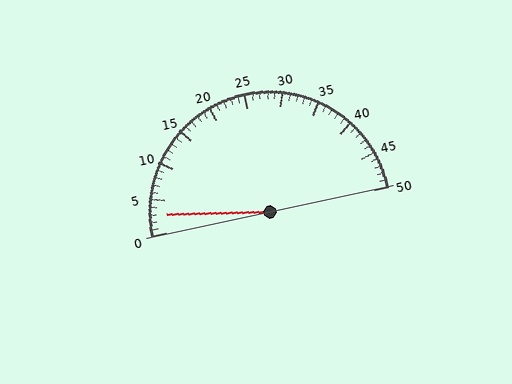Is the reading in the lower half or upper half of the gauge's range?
The reading is in the lower half of the range (0 to 50).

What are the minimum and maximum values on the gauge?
The gauge ranges from 0 to 50.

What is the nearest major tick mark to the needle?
The nearest major tick mark is 5.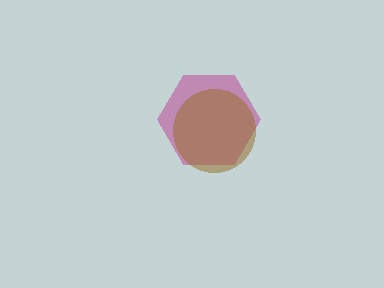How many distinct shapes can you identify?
There are 2 distinct shapes: a magenta hexagon, a brown circle.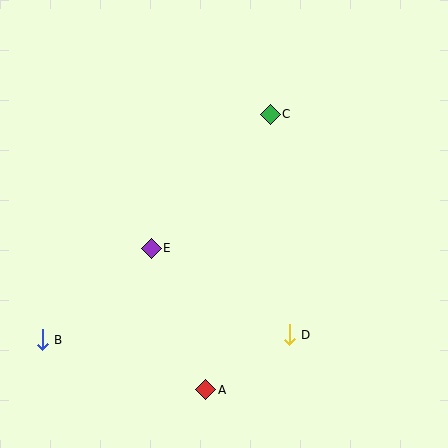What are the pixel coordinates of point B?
Point B is at (42, 340).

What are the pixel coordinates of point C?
Point C is at (270, 114).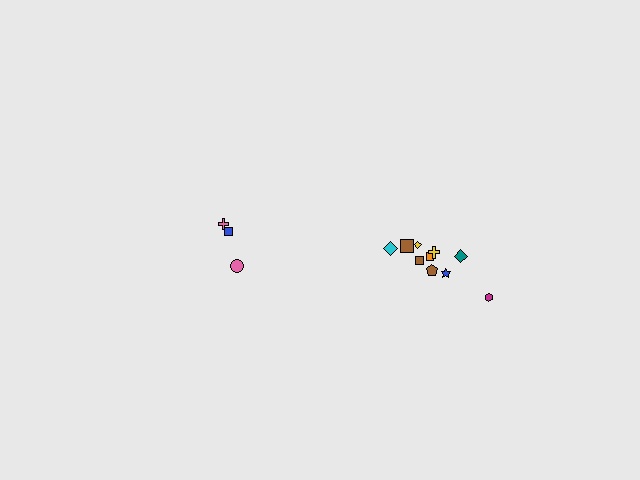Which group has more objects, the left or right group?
The right group.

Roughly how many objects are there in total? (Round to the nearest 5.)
Roughly 15 objects in total.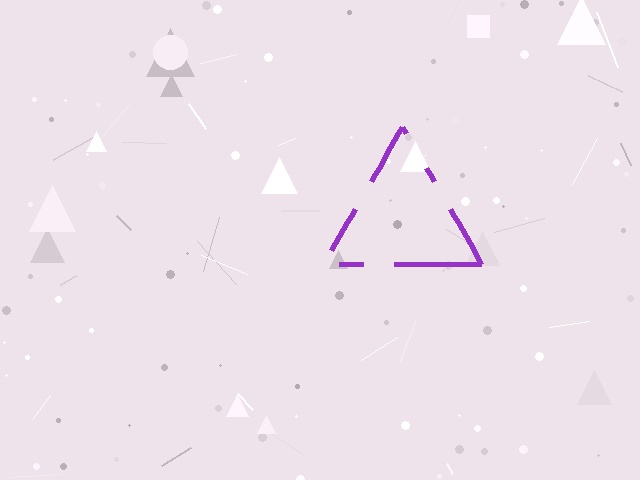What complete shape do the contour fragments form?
The contour fragments form a triangle.